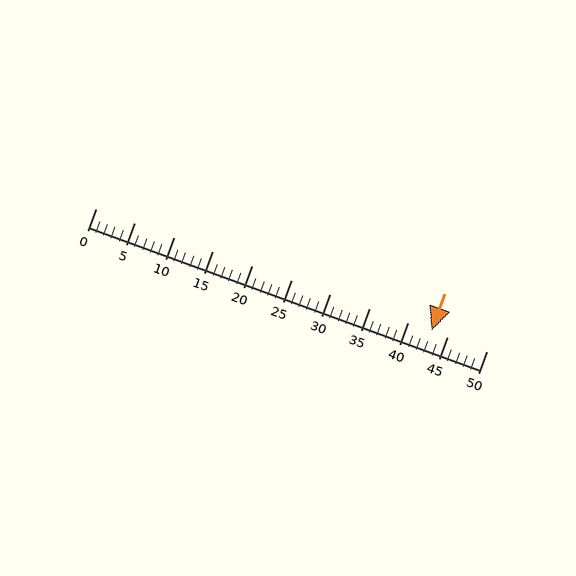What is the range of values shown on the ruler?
The ruler shows values from 0 to 50.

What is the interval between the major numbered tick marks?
The major tick marks are spaced 5 units apart.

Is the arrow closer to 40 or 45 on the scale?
The arrow is closer to 45.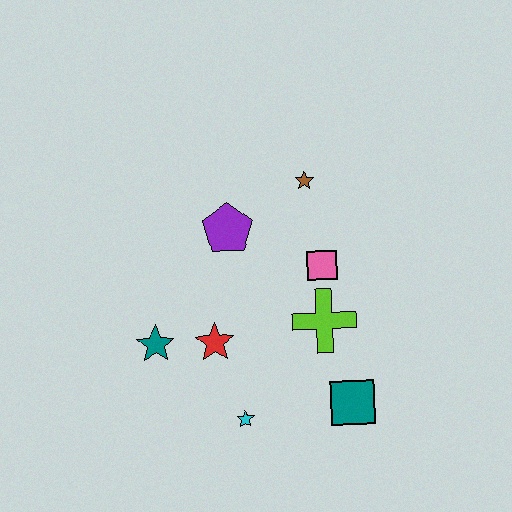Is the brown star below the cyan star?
No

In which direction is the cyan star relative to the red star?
The cyan star is below the red star.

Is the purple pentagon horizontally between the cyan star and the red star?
Yes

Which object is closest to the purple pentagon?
The brown star is closest to the purple pentagon.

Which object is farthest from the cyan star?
The brown star is farthest from the cyan star.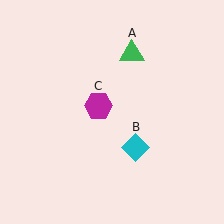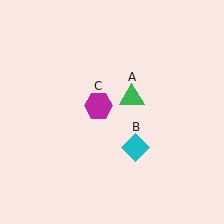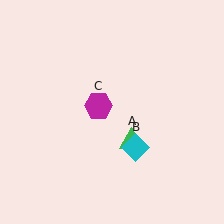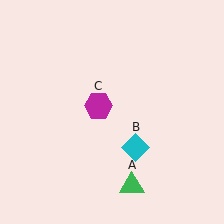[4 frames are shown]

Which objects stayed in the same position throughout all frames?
Cyan diamond (object B) and magenta hexagon (object C) remained stationary.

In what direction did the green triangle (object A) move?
The green triangle (object A) moved down.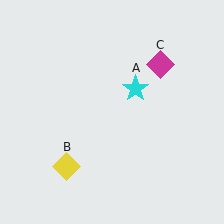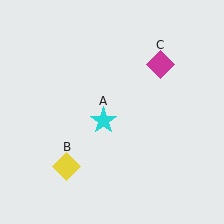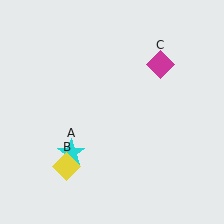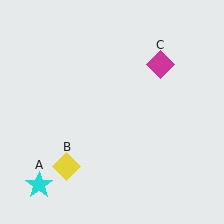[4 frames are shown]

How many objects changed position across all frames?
1 object changed position: cyan star (object A).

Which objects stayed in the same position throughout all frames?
Yellow diamond (object B) and magenta diamond (object C) remained stationary.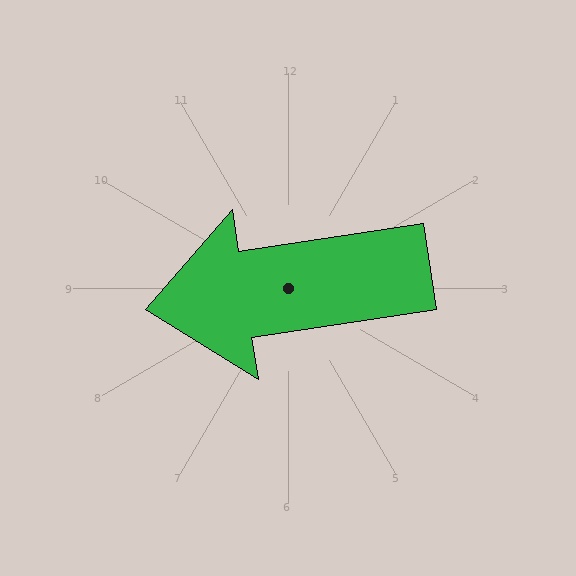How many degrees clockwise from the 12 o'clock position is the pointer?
Approximately 261 degrees.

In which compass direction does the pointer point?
West.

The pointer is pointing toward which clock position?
Roughly 9 o'clock.